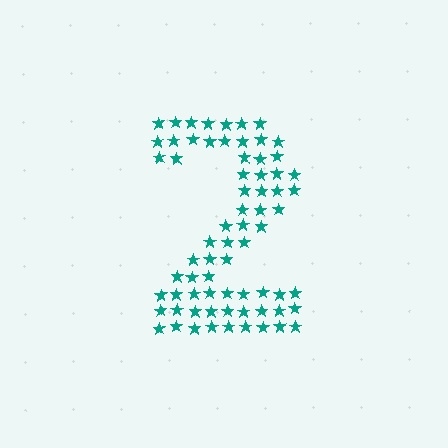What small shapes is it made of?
It is made of small stars.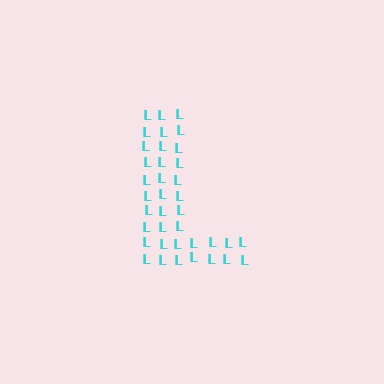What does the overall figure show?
The overall figure shows the letter L.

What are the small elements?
The small elements are letter L's.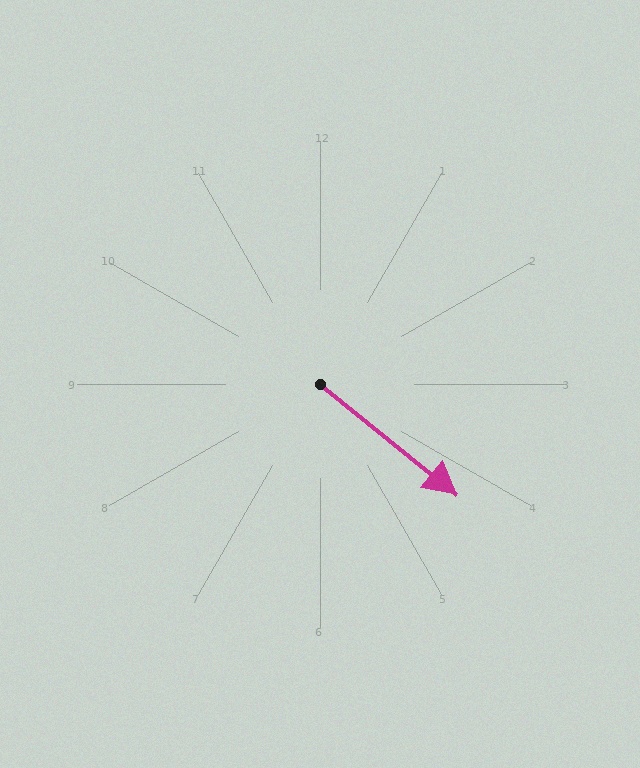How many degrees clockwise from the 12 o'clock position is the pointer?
Approximately 129 degrees.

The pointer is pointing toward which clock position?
Roughly 4 o'clock.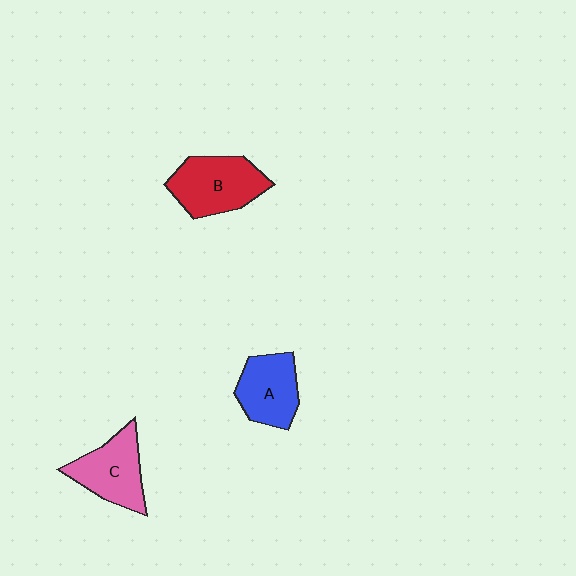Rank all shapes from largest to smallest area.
From largest to smallest: B (red), C (pink), A (blue).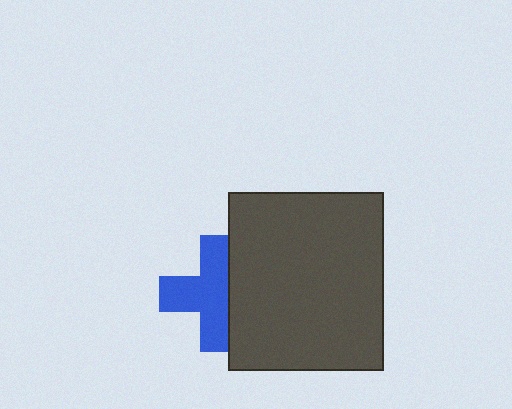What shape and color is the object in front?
The object in front is a dark gray rectangle.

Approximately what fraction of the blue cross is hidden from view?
Roughly 34% of the blue cross is hidden behind the dark gray rectangle.